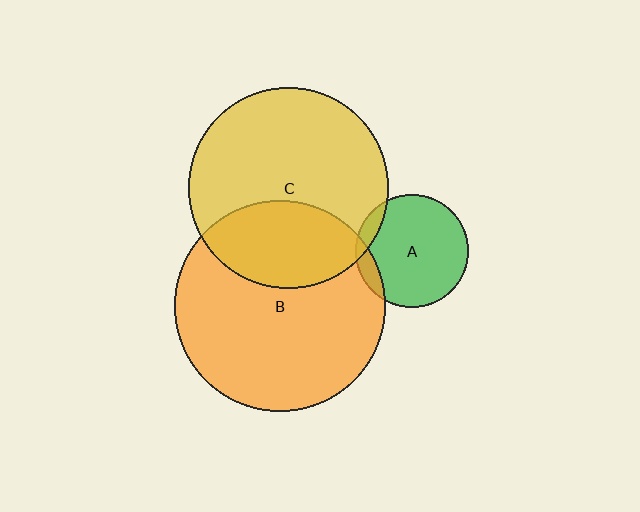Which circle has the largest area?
Circle B (orange).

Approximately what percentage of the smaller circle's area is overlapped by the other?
Approximately 10%.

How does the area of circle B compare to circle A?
Approximately 3.5 times.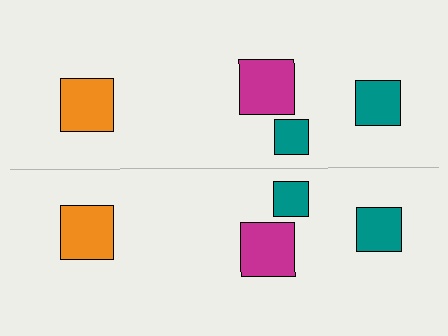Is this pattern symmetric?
Yes, this pattern has bilateral (reflection) symmetry.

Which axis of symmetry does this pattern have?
The pattern has a horizontal axis of symmetry running through the center of the image.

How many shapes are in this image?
There are 8 shapes in this image.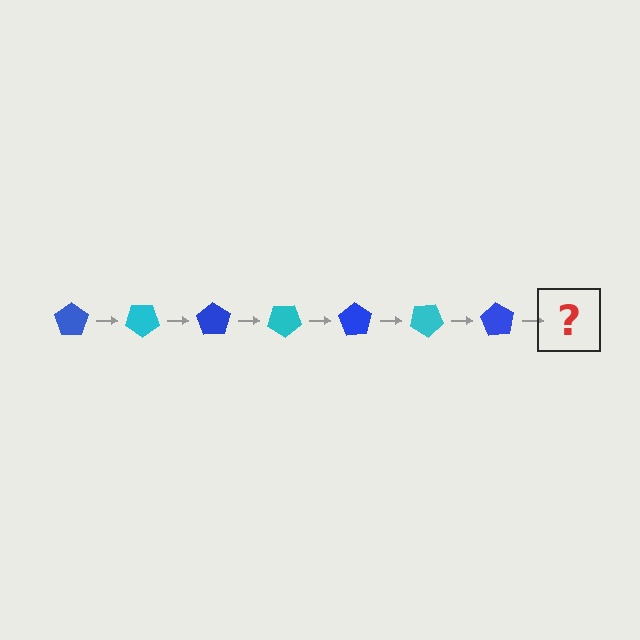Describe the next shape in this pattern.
It should be a cyan pentagon, rotated 245 degrees from the start.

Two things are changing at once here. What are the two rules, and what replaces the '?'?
The two rules are that it rotates 35 degrees each step and the color cycles through blue and cyan. The '?' should be a cyan pentagon, rotated 245 degrees from the start.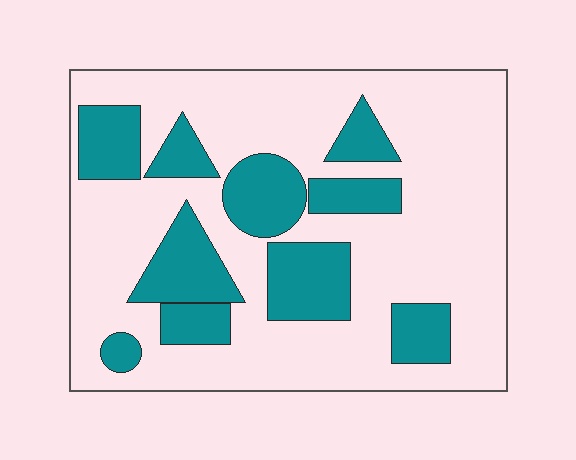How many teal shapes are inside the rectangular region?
10.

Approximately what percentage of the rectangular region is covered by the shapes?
Approximately 30%.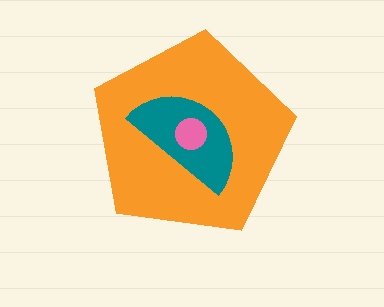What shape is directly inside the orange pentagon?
The teal semicircle.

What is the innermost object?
The pink circle.